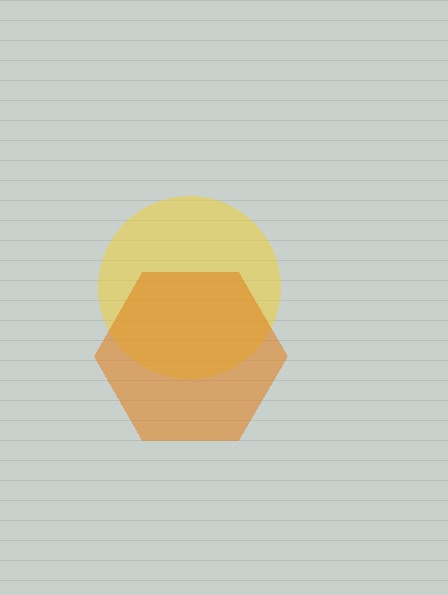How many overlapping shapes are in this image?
There are 2 overlapping shapes in the image.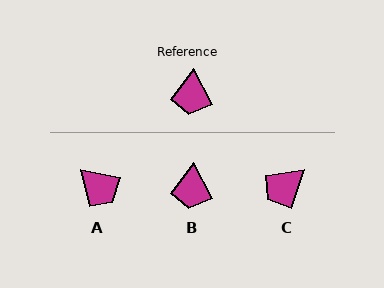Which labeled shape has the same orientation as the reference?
B.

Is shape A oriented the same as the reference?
No, it is off by about 51 degrees.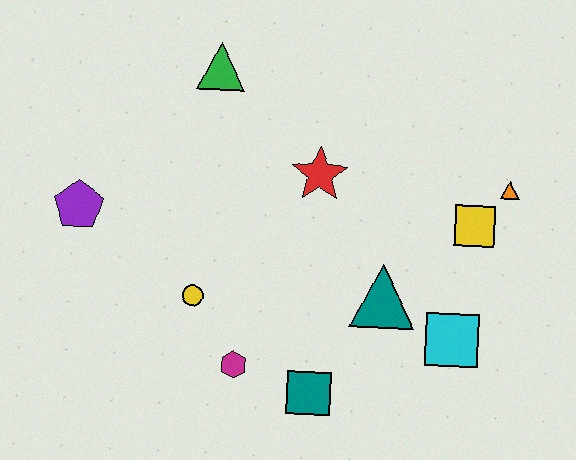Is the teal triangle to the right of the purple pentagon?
Yes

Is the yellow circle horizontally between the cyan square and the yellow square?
No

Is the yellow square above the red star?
No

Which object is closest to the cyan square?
The teal triangle is closest to the cyan square.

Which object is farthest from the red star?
The purple pentagon is farthest from the red star.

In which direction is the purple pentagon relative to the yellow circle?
The purple pentagon is to the left of the yellow circle.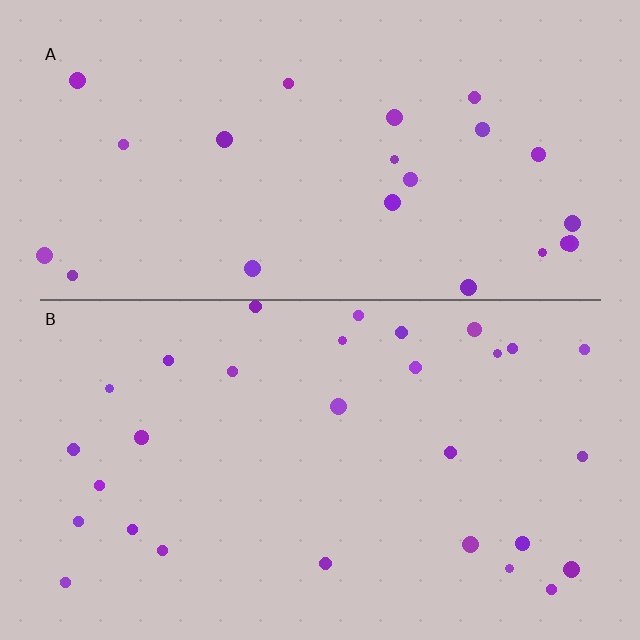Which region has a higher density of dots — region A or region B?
B (the bottom).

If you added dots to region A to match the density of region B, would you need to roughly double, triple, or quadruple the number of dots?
Approximately double.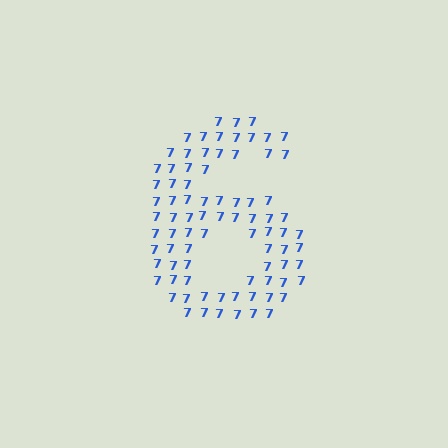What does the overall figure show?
The overall figure shows the digit 6.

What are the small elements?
The small elements are digit 7's.